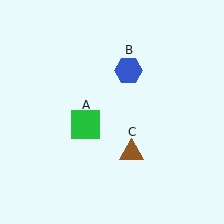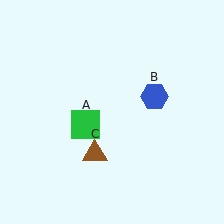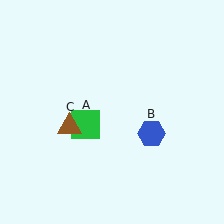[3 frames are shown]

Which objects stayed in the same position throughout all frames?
Green square (object A) remained stationary.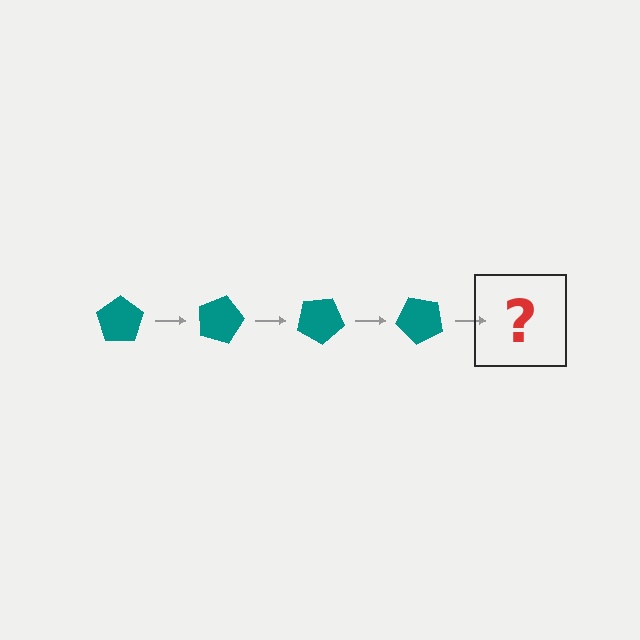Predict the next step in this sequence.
The next step is a teal pentagon rotated 60 degrees.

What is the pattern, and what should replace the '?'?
The pattern is that the pentagon rotates 15 degrees each step. The '?' should be a teal pentagon rotated 60 degrees.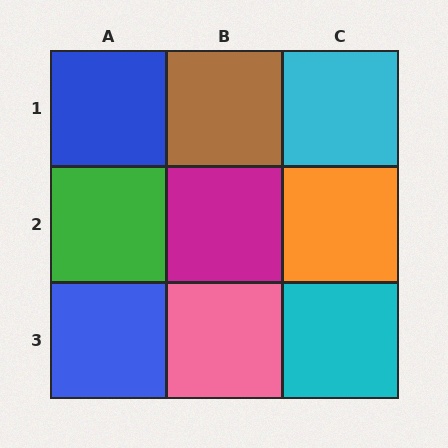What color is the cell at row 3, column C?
Cyan.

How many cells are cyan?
2 cells are cyan.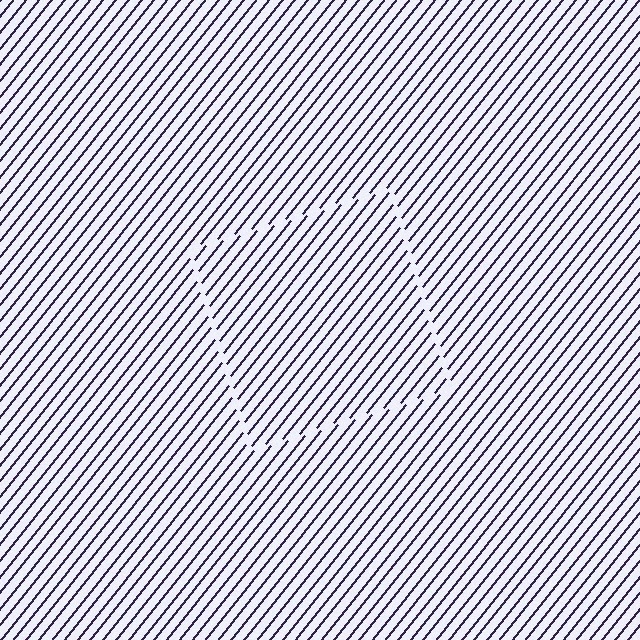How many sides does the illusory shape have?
4 sides — the line-ends trace a square.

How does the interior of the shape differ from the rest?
The interior of the shape contains the same grating, shifted by half a period — the contour is defined by the phase discontinuity where line-ends from the inner and outer gratings abut.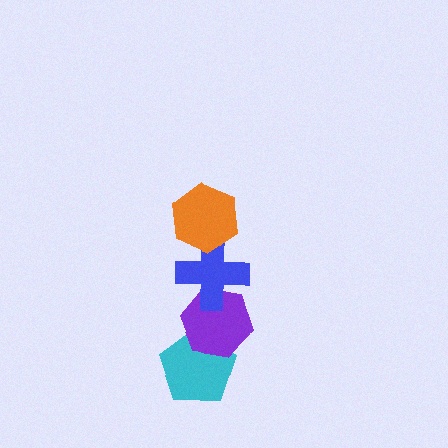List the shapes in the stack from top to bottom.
From top to bottom: the orange hexagon, the blue cross, the purple hexagon, the cyan pentagon.